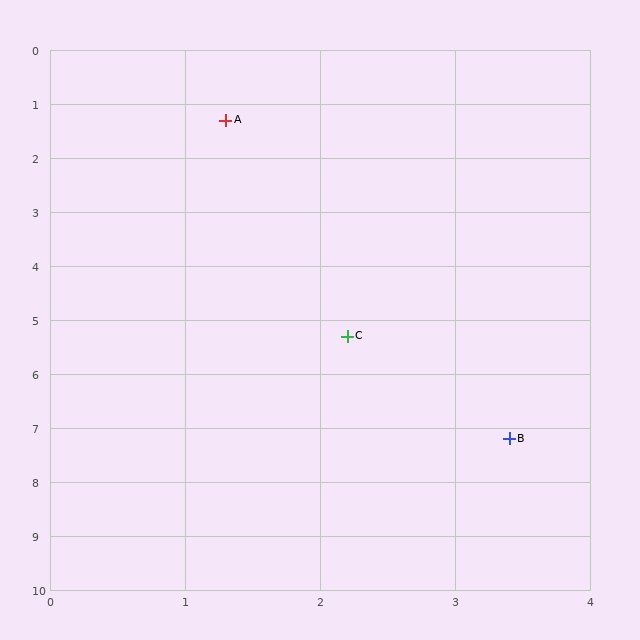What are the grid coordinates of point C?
Point C is at approximately (2.2, 5.3).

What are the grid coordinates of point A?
Point A is at approximately (1.3, 1.3).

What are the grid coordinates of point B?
Point B is at approximately (3.4, 7.2).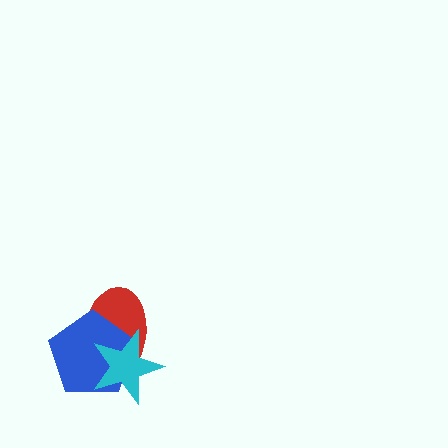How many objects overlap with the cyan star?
2 objects overlap with the cyan star.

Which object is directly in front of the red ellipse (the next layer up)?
The blue pentagon is directly in front of the red ellipse.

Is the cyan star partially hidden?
No, no other shape covers it.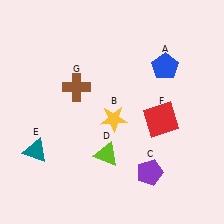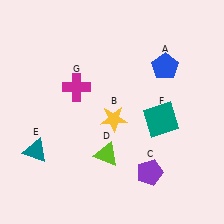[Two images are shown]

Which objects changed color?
F changed from red to teal. G changed from brown to magenta.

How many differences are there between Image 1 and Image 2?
There are 2 differences between the two images.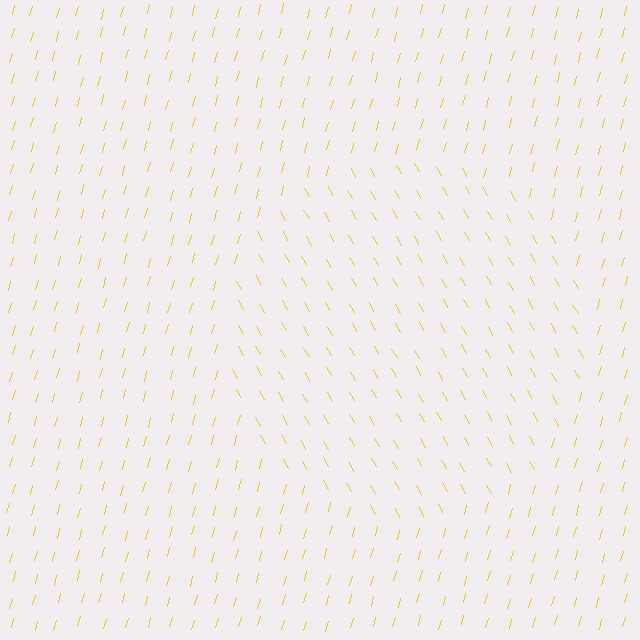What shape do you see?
I see a circle.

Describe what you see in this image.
The image is filled with small yellow line segments. A circle region in the image has lines oriented differently from the surrounding lines, creating a visible texture boundary.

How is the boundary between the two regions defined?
The boundary is defined purely by a change in line orientation (approximately 45 degrees difference). All lines are the same color and thickness.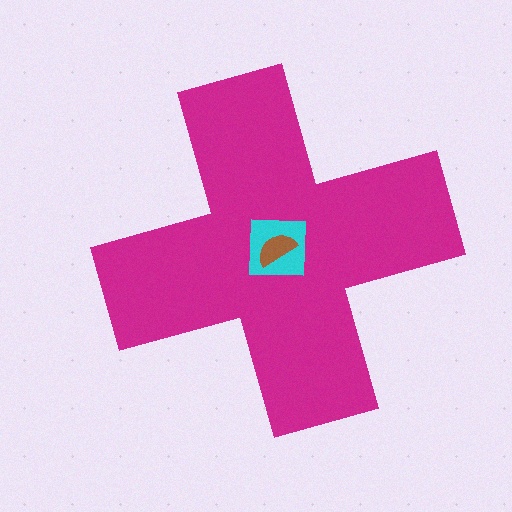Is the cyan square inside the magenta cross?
Yes.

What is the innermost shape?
The brown semicircle.